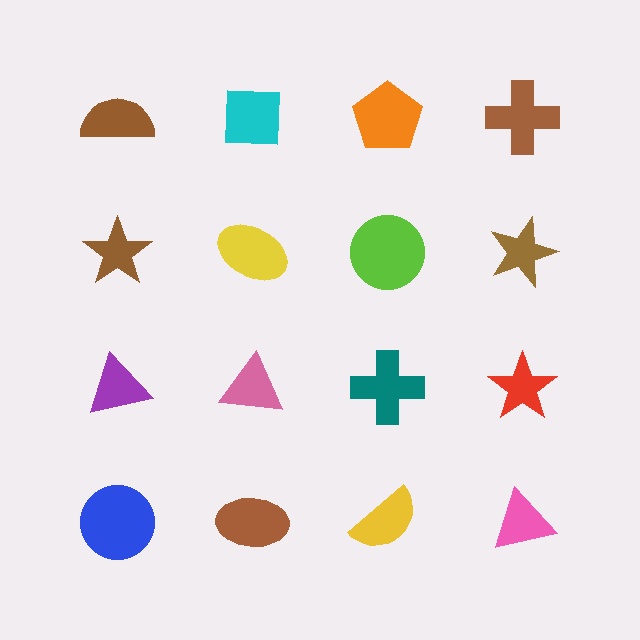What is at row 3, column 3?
A teal cross.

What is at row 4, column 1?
A blue circle.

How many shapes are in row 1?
4 shapes.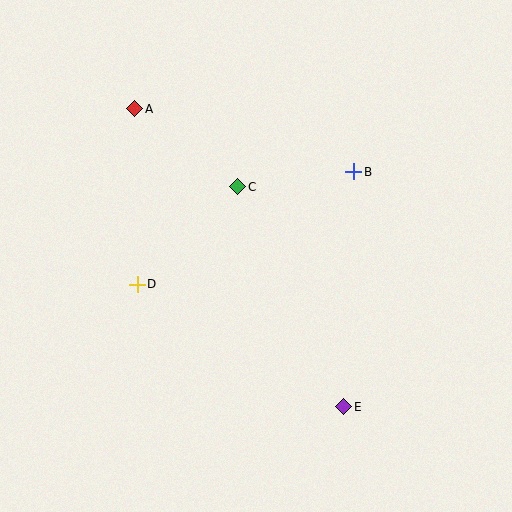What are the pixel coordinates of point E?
Point E is at (344, 407).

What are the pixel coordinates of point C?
Point C is at (238, 187).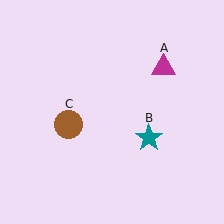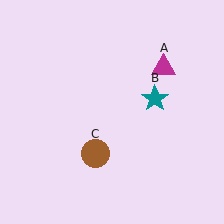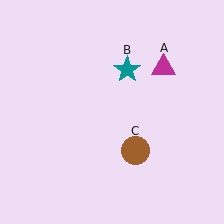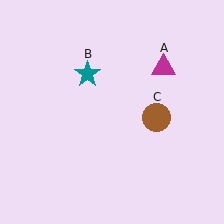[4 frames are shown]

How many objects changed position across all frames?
2 objects changed position: teal star (object B), brown circle (object C).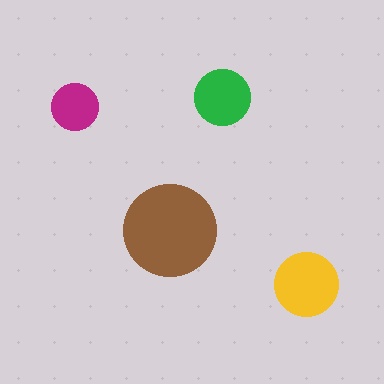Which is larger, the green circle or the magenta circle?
The green one.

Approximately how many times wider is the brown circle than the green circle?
About 1.5 times wider.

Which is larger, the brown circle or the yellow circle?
The brown one.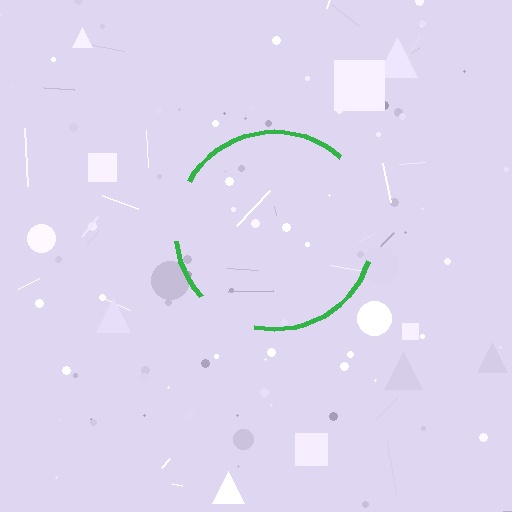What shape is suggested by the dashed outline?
The dashed outline suggests a circle.